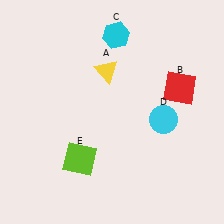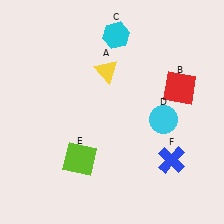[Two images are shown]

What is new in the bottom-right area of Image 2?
A blue cross (F) was added in the bottom-right area of Image 2.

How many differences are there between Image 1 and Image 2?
There is 1 difference between the two images.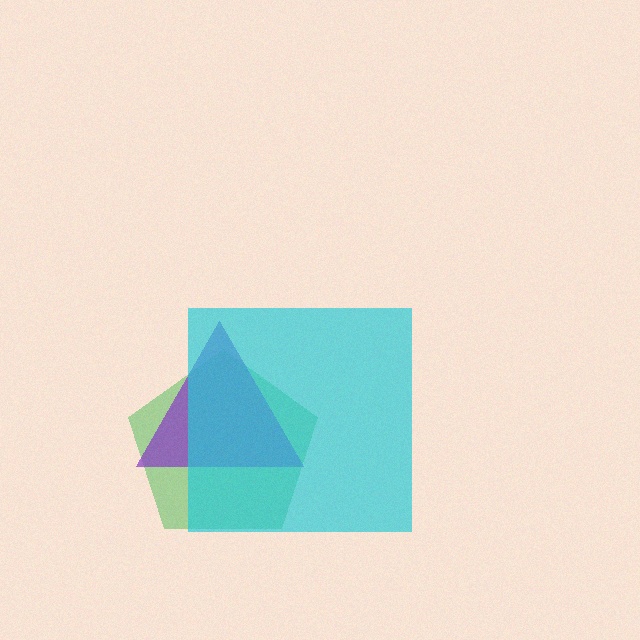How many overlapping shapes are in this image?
There are 3 overlapping shapes in the image.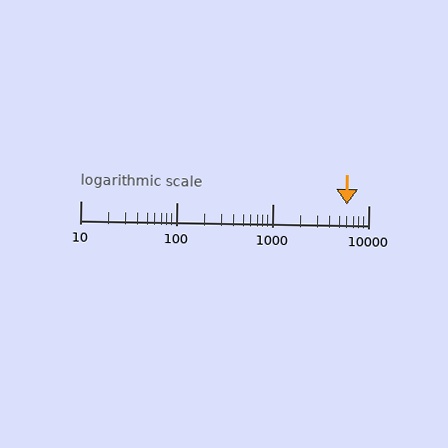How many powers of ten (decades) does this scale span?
The scale spans 3 decades, from 10 to 10000.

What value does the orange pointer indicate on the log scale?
The pointer indicates approximately 5900.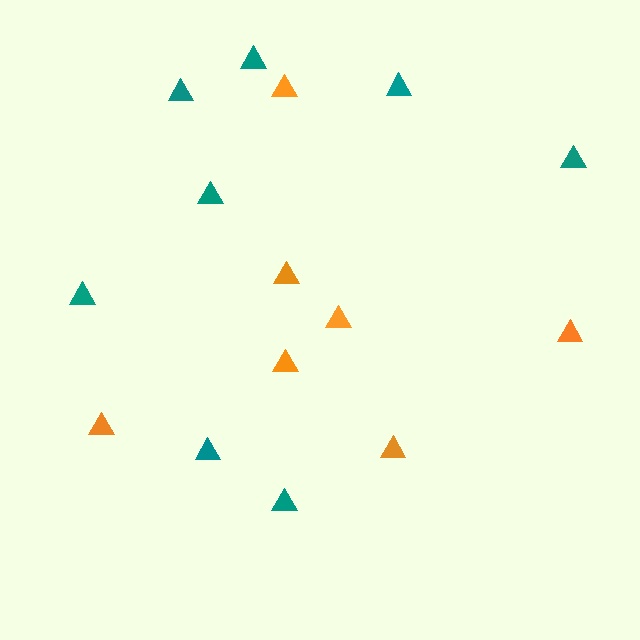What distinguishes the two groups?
There are 2 groups: one group of orange triangles (7) and one group of teal triangles (8).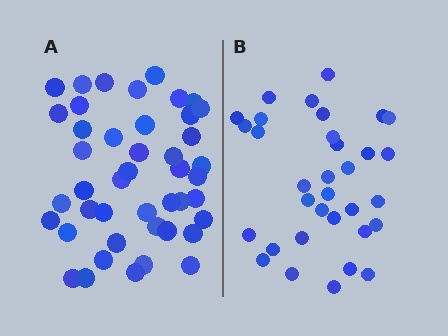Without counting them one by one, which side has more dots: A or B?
Region A (the left region) has more dots.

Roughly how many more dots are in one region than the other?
Region A has roughly 12 or so more dots than region B.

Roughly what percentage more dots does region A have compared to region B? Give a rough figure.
About 35% more.